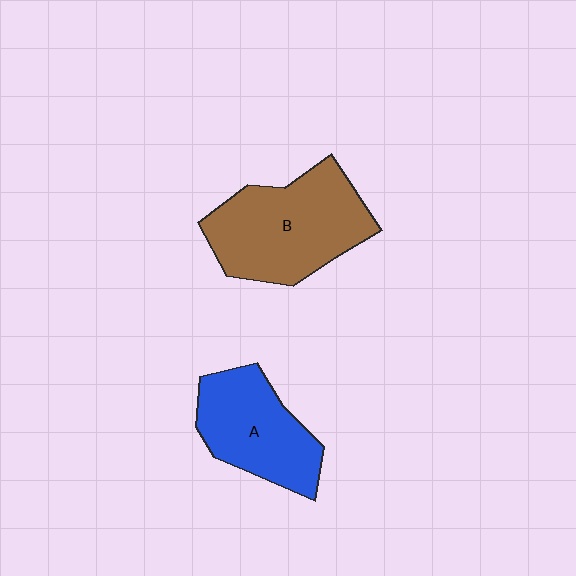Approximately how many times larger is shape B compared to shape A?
Approximately 1.3 times.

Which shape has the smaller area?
Shape A (blue).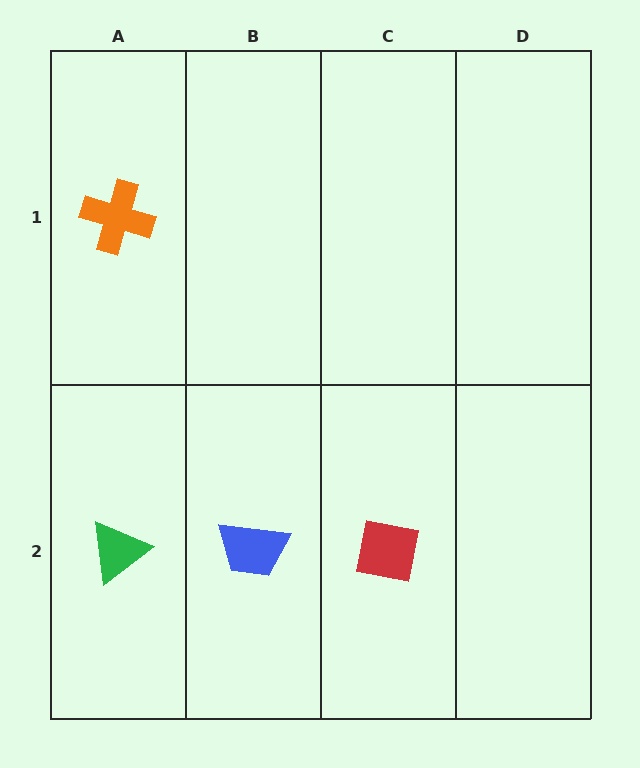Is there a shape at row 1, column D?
No, that cell is empty.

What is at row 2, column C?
A red square.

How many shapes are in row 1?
1 shape.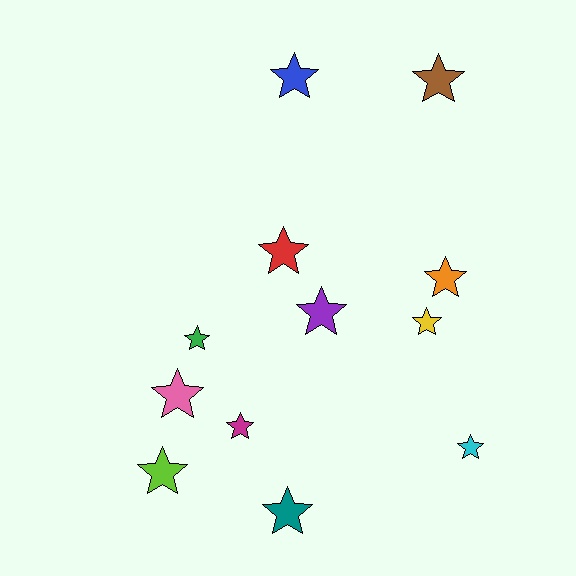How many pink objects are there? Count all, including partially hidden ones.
There is 1 pink object.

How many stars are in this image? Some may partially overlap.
There are 12 stars.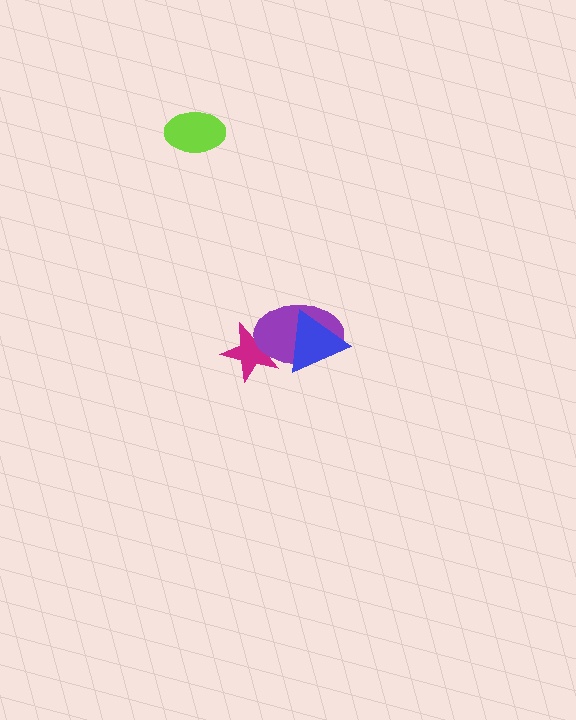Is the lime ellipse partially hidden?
No, no other shape covers it.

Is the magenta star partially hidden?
Yes, it is partially covered by another shape.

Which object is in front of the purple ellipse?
The blue triangle is in front of the purple ellipse.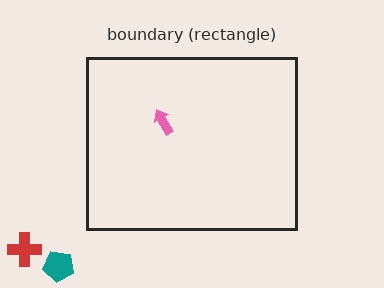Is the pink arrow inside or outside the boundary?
Inside.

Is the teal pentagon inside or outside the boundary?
Outside.